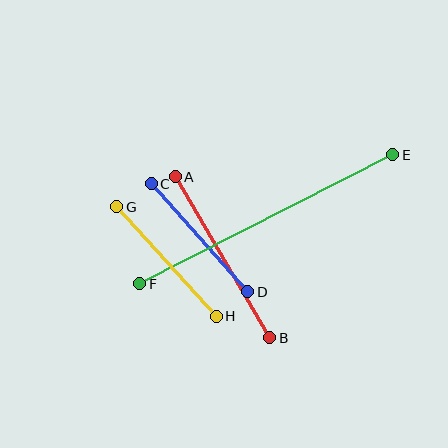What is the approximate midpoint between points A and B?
The midpoint is at approximately (222, 257) pixels.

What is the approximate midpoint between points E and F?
The midpoint is at approximately (266, 219) pixels.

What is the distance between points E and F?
The distance is approximately 284 pixels.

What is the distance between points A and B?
The distance is approximately 187 pixels.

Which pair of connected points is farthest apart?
Points E and F are farthest apart.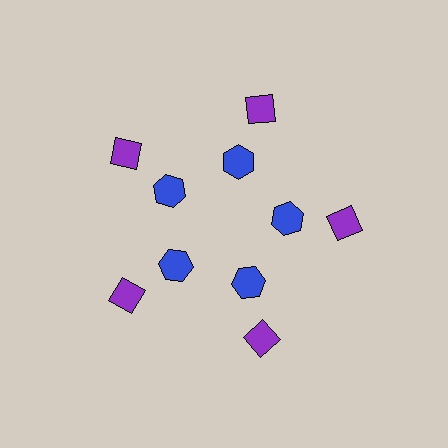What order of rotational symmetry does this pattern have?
This pattern has 5-fold rotational symmetry.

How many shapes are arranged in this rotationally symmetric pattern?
There are 10 shapes, arranged in 5 groups of 2.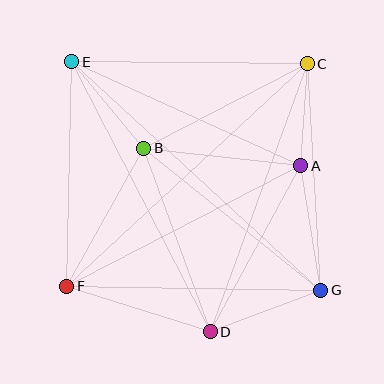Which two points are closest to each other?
Points A and C are closest to each other.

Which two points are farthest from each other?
Points E and G are farthest from each other.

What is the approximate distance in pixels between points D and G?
The distance between D and G is approximately 118 pixels.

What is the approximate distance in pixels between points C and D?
The distance between C and D is approximately 285 pixels.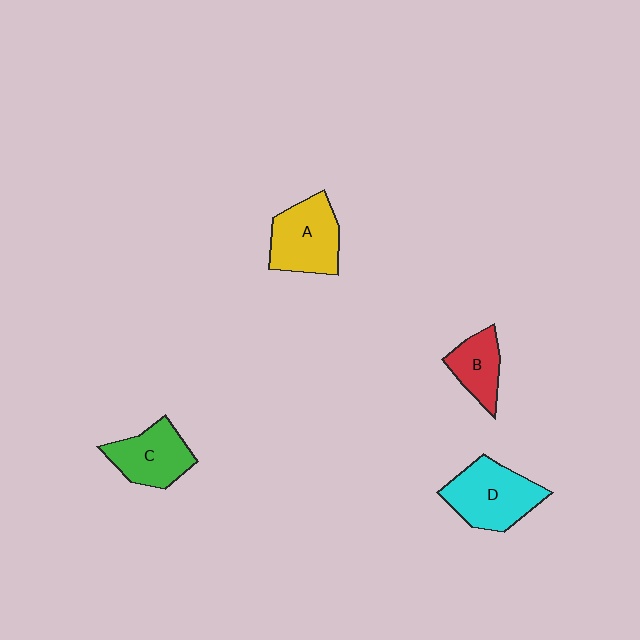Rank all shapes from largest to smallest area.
From largest to smallest: D (cyan), A (yellow), C (green), B (red).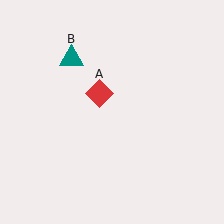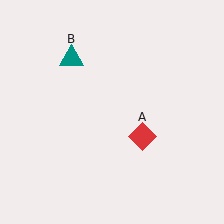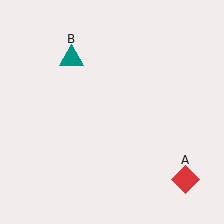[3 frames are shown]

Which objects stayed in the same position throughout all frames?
Teal triangle (object B) remained stationary.